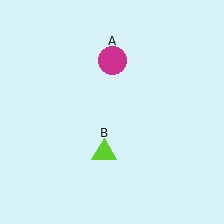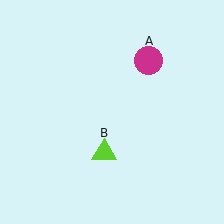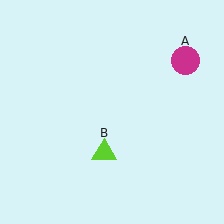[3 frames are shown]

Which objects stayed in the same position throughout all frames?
Lime triangle (object B) remained stationary.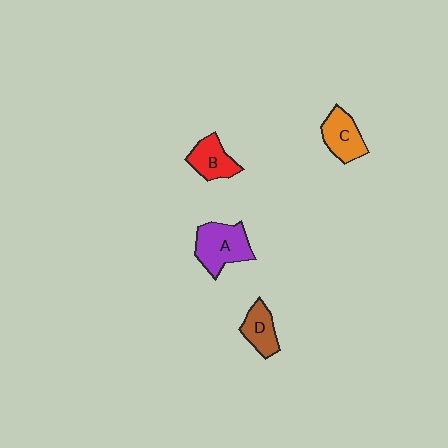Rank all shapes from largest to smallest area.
From largest to smallest: A (purple), C (orange), B (red), D (brown).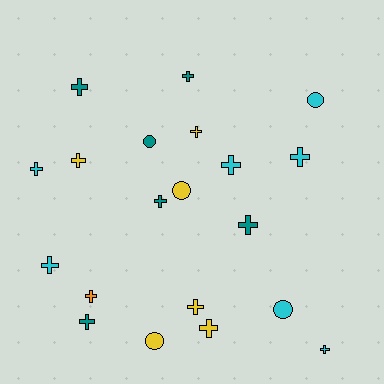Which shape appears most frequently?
Cross, with 15 objects.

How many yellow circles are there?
There are 2 yellow circles.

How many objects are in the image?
There are 20 objects.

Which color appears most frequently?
Cyan, with 7 objects.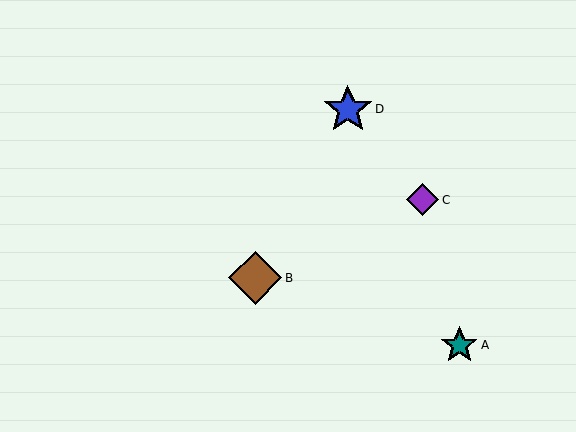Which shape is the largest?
The brown diamond (labeled B) is the largest.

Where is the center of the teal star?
The center of the teal star is at (459, 345).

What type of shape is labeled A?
Shape A is a teal star.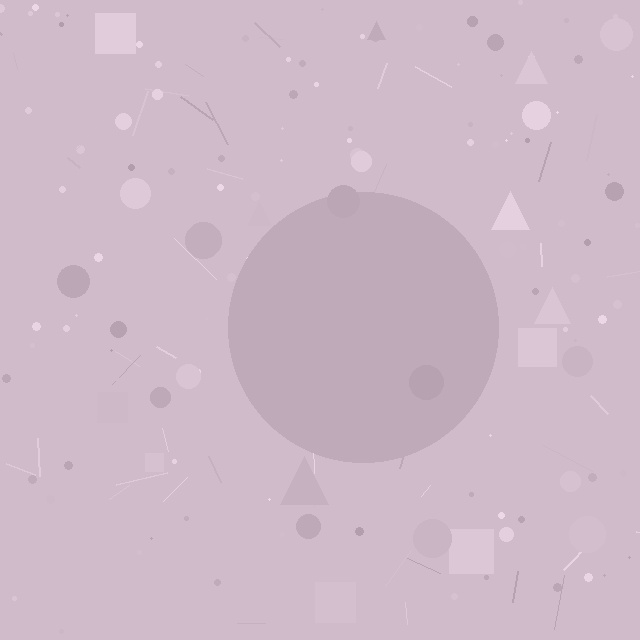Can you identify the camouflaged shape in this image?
The camouflaged shape is a circle.